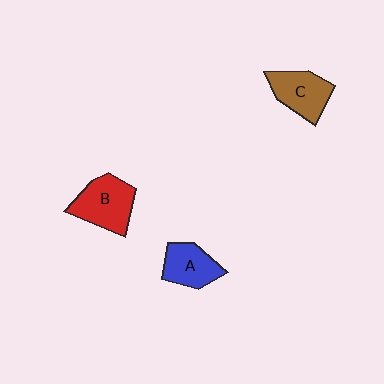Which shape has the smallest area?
Shape A (blue).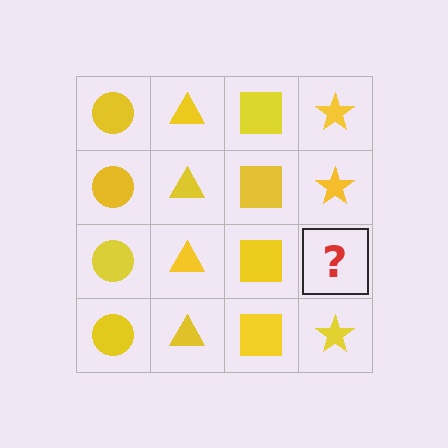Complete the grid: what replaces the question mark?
The question mark should be replaced with a yellow star.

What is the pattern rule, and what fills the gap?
The rule is that each column has a consistent shape. The gap should be filled with a yellow star.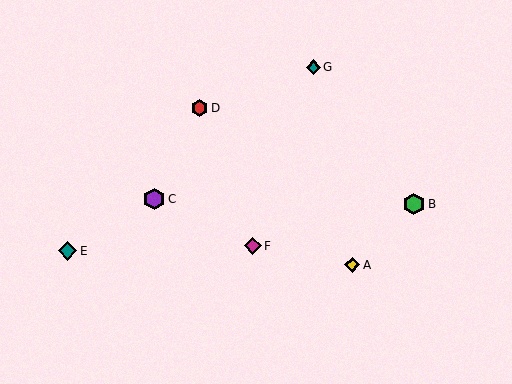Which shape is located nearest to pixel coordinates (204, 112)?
The red hexagon (labeled D) at (199, 108) is nearest to that location.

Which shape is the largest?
The green hexagon (labeled B) is the largest.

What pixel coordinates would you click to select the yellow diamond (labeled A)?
Click at (352, 265) to select the yellow diamond A.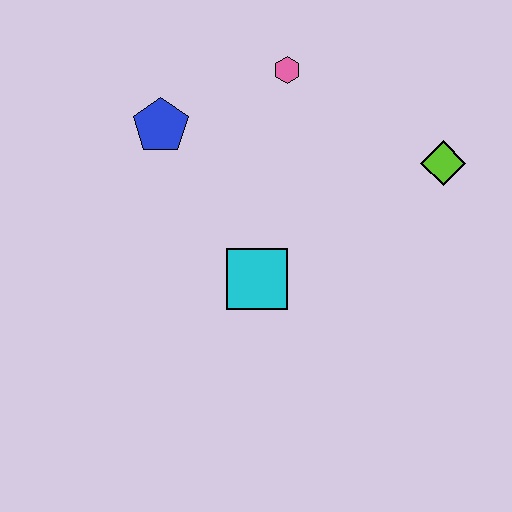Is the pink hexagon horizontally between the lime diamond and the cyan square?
Yes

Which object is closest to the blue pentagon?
The pink hexagon is closest to the blue pentagon.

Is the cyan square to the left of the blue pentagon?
No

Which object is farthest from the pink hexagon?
The cyan square is farthest from the pink hexagon.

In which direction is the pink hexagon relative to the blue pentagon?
The pink hexagon is to the right of the blue pentagon.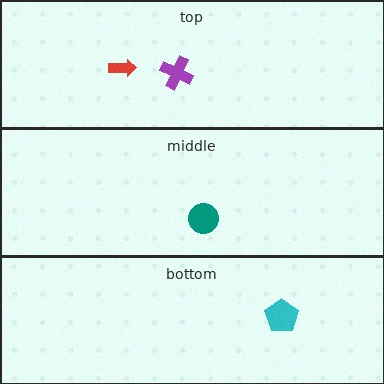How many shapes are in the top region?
2.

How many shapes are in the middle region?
1.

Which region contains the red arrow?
The top region.